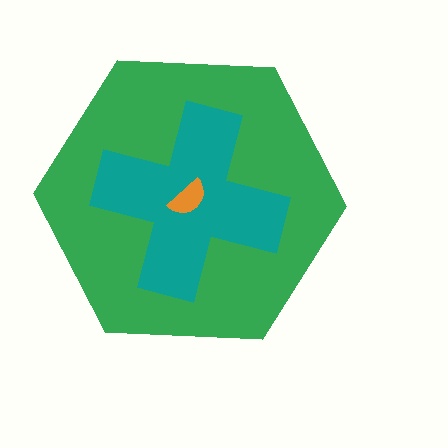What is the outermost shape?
The green hexagon.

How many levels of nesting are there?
3.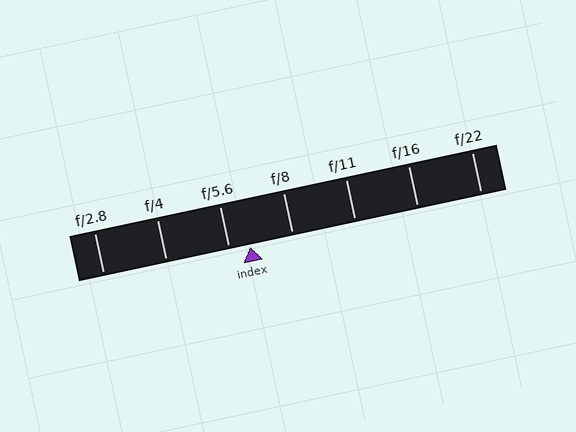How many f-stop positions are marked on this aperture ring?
There are 7 f-stop positions marked.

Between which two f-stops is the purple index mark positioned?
The index mark is between f/5.6 and f/8.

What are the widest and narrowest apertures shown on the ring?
The widest aperture shown is f/2.8 and the narrowest is f/22.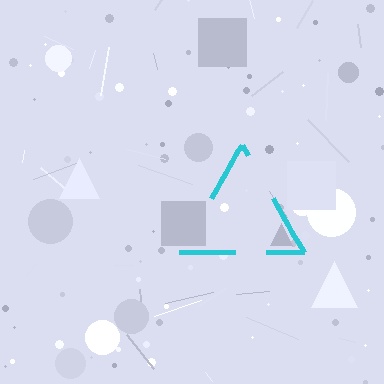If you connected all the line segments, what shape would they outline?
They would outline a triangle.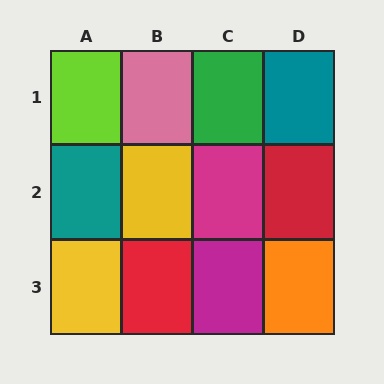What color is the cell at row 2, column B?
Yellow.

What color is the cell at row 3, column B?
Red.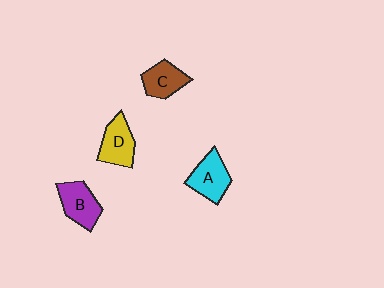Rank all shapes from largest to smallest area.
From largest to smallest: B (purple), A (cyan), D (yellow), C (brown).